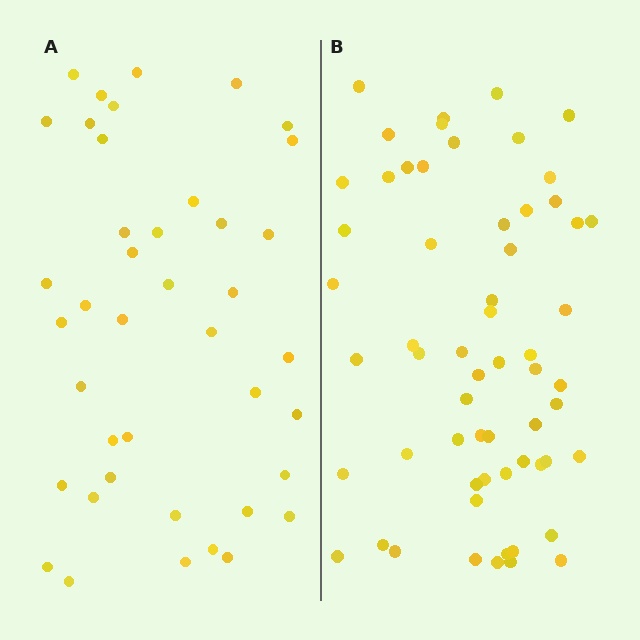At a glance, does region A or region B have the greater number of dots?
Region B (the right region) has more dots.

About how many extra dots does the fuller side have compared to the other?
Region B has approximately 20 more dots than region A.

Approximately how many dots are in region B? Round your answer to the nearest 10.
About 60 dots.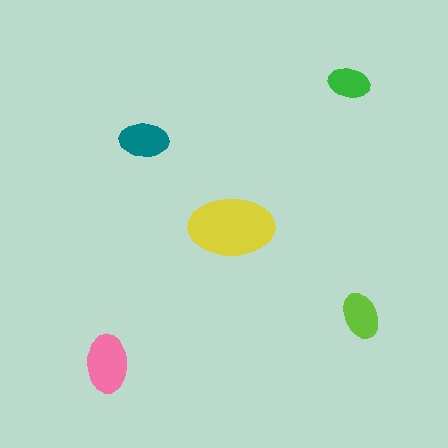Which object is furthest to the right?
The lime ellipse is rightmost.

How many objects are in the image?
There are 5 objects in the image.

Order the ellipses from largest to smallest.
the yellow one, the pink one, the teal one, the lime one, the green one.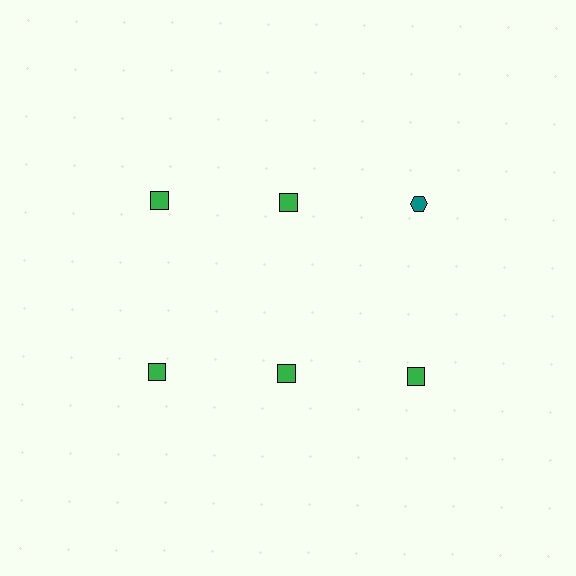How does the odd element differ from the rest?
It differs in both color (teal instead of green) and shape (hexagon instead of square).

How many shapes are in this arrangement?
There are 6 shapes arranged in a grid pattern.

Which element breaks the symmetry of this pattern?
The teal hexagon in the top row, center column breaks the symmetry. All other shapes are green squares.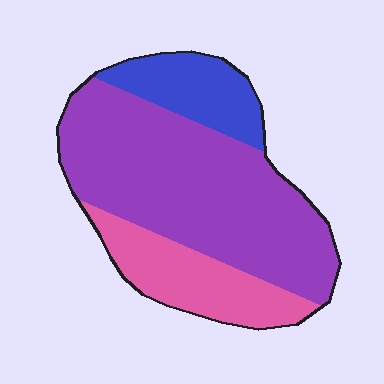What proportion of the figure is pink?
Pink takes up between a sixth and a third of the figure.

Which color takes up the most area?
Purple, at roughly 60%.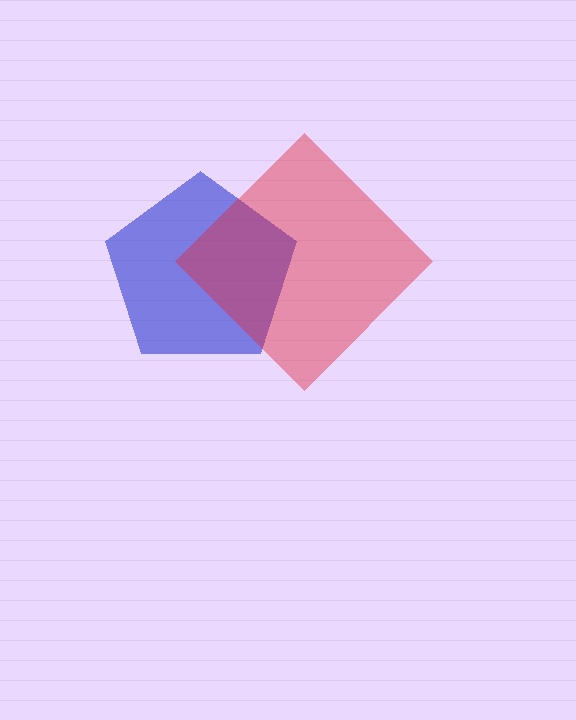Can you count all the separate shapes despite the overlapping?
Yes, there are 2 separate shapes.